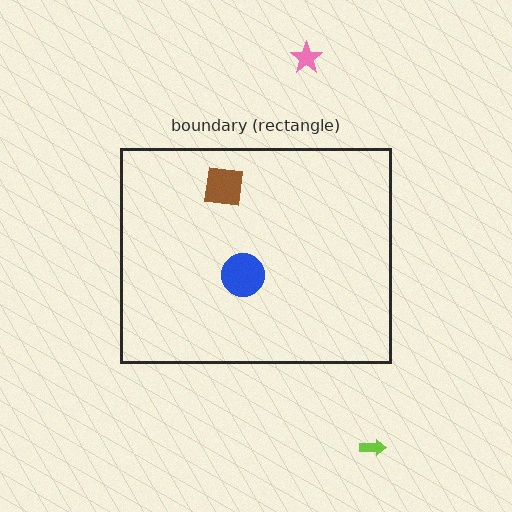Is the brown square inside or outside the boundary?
Inside.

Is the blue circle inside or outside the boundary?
Inside.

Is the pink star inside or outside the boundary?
Outside.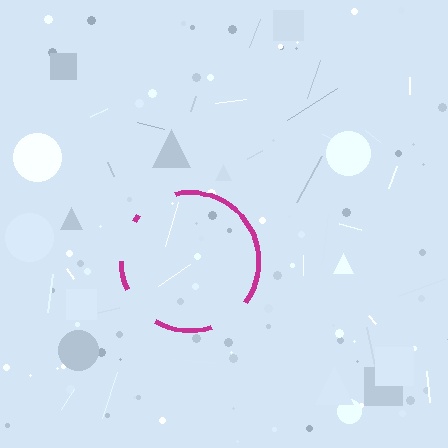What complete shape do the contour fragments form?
The contour fragments form a circle.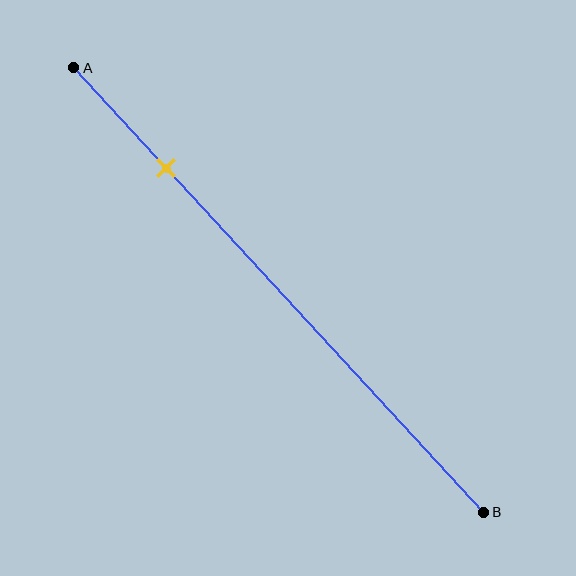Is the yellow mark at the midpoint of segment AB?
No, the mark is at about 25% from A, not at the 50% midpoint.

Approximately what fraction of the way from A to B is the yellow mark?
The yellow mark is approximately 25% of the way from A to B.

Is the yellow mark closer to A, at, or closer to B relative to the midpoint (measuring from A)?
The yellow mark is closer to point A than the midpoint of segment AB.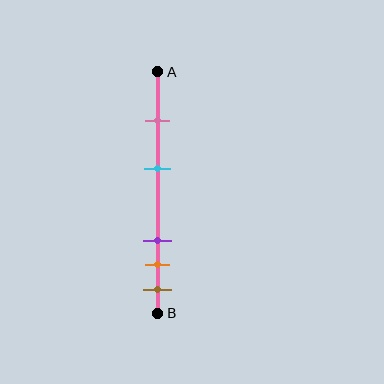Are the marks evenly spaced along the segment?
No, the marks are not evenly spaced.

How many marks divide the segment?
There are 5 marks dividing the segment.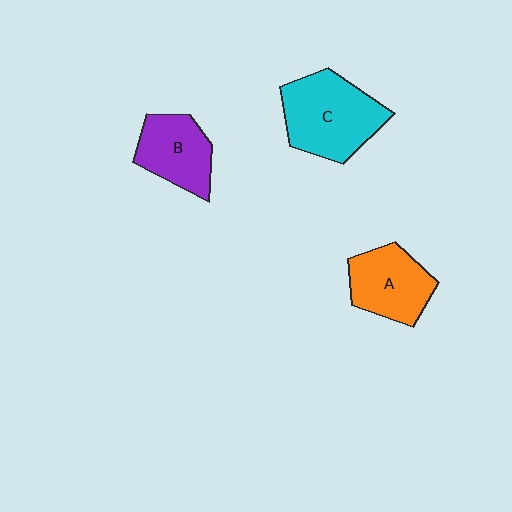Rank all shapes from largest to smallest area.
From largest to smallest: C (cyan), A (orange), B (purple).